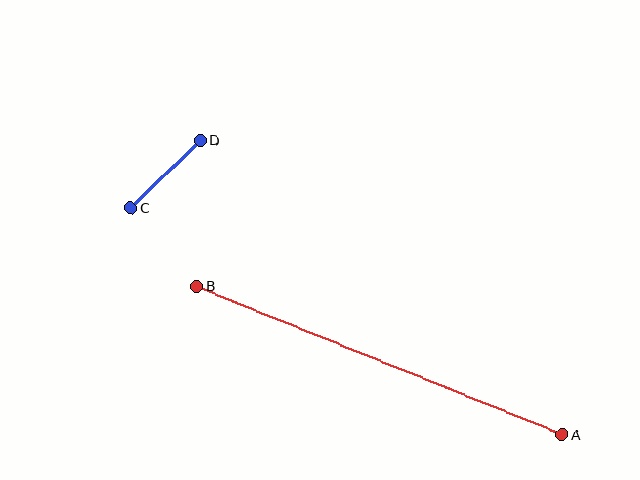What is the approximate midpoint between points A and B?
The midpoint is at approximately (379, 360) pixels.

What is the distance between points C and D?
The distance is approximately 97 pixels.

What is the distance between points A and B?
The distance is approximately 395 pixels.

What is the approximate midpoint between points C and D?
The midpoint is at approximately (165, 174) pixels.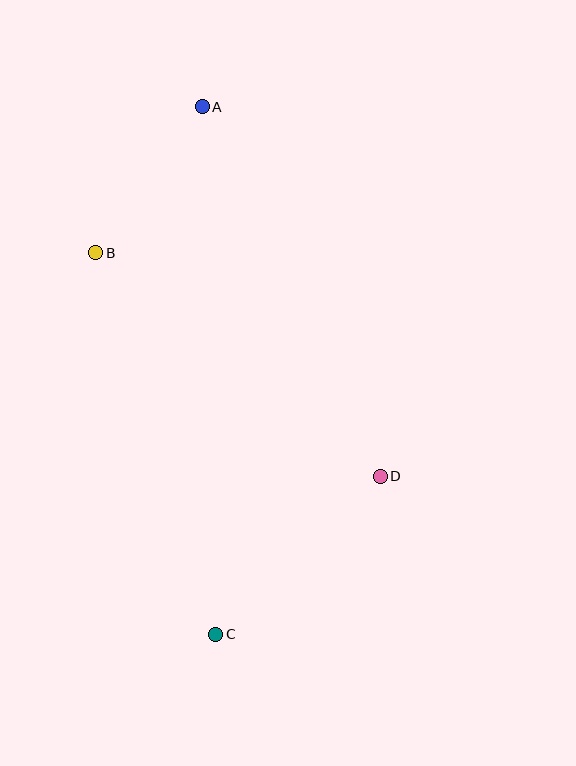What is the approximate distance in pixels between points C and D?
The distance between C and D is approximately 228 pixels.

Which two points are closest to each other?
Points A and B are closest to each other.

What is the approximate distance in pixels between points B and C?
The distance between B and C is approximately 400 pixels.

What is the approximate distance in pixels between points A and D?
The distance between A and D is approximately 410 pixels.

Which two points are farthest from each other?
Points A and C are farthest from each other.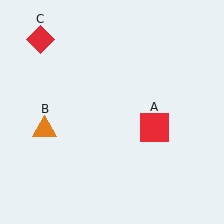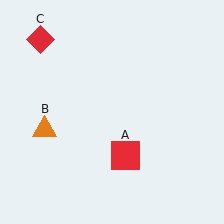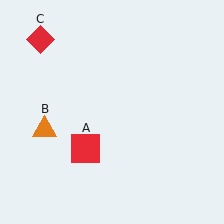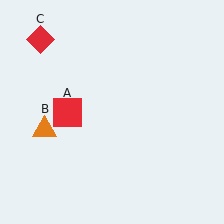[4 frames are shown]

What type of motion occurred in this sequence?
The red square (object A) rotated clockwise around the center of the scene.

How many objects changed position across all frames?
1 object changed position: red square (object A).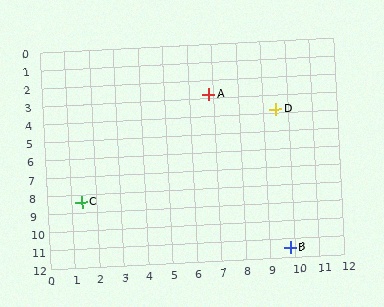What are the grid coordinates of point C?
Point C is at approximately (1.4, 8.4).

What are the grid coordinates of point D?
Point D is at approximately (9.5, 3.8).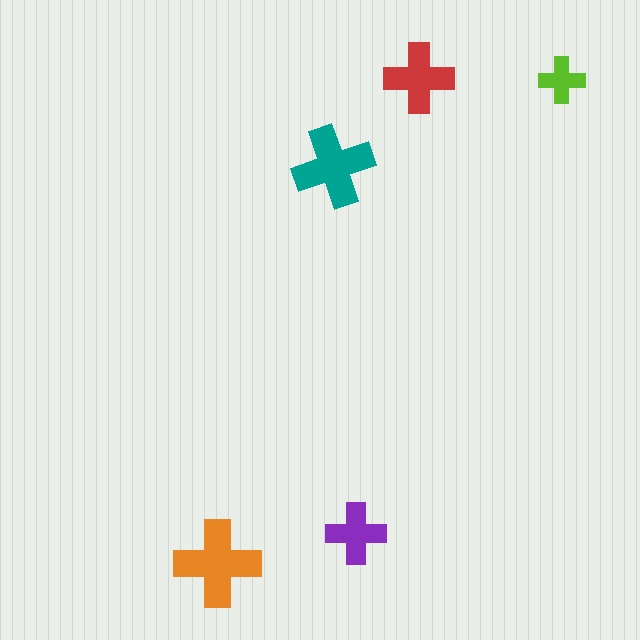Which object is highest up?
The red cross is topmost.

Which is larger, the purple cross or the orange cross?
The orange one.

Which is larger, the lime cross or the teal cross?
The teal one.